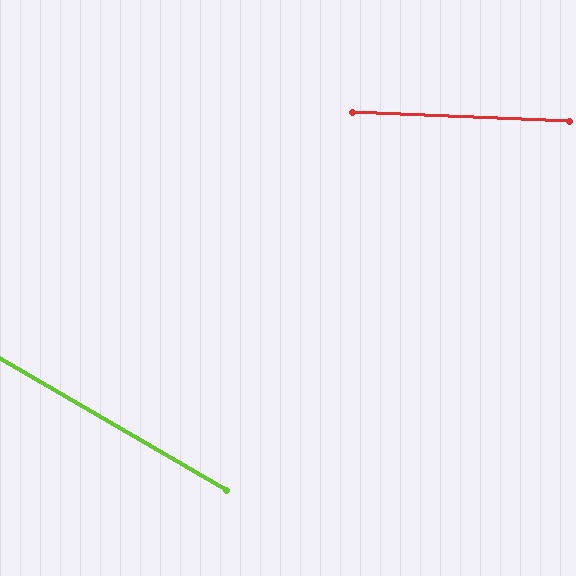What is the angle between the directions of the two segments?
Approximately 27 degrees.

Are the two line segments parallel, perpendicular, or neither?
Neither parallel nor perpendicular — they differ by about 27°.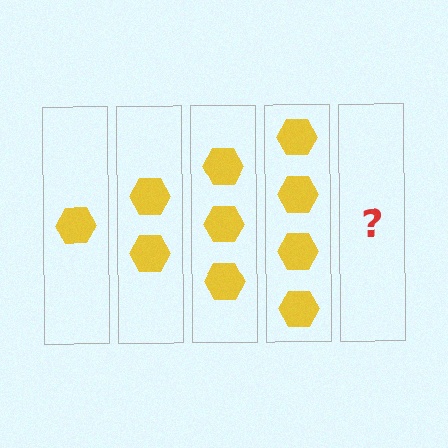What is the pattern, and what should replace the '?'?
The pattern is that each step adds one more hexagon. The '?' should be 5 hexagons.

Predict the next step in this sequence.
The next step is 5 hexagons.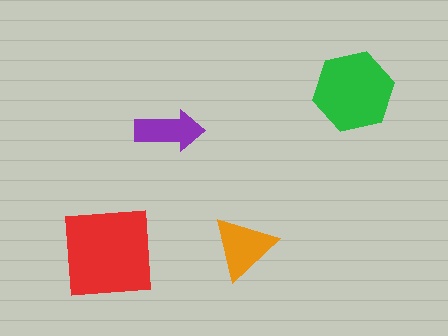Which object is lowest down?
The red square is bottommost.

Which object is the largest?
The red square.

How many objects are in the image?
There are 4 objects in the image.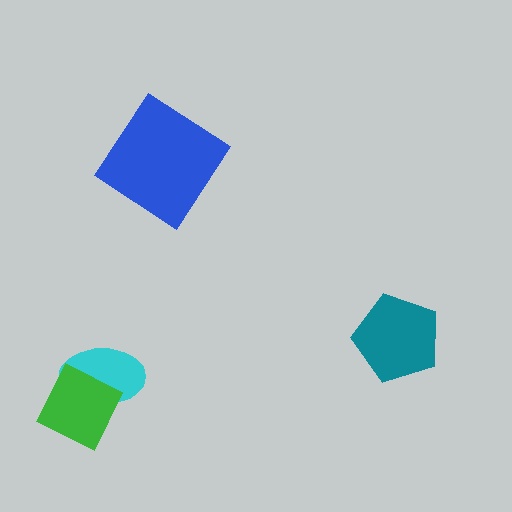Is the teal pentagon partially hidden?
No, no other shape covers it.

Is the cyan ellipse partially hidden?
Yes, it is partially covered by another shape.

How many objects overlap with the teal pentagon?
0 objects overlap with the teal pentagon.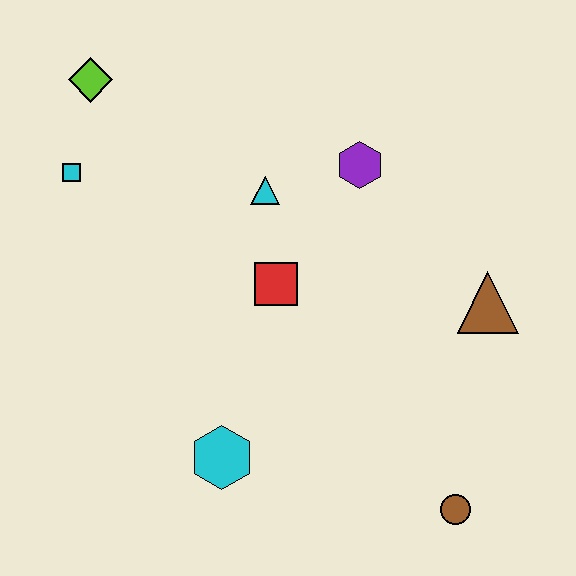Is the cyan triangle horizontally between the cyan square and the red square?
Yes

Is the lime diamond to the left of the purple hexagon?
Yes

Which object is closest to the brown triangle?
The purple hexagon is closest to the brown triangle.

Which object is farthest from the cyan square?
The brown circle is farthest from the cyan square.